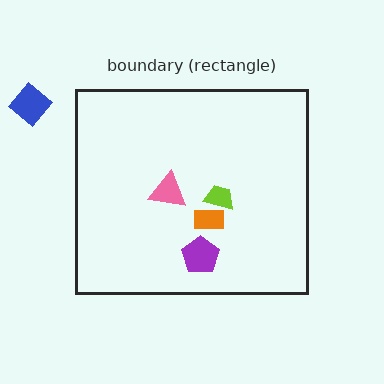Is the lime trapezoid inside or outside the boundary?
Inside.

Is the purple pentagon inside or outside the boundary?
Inside.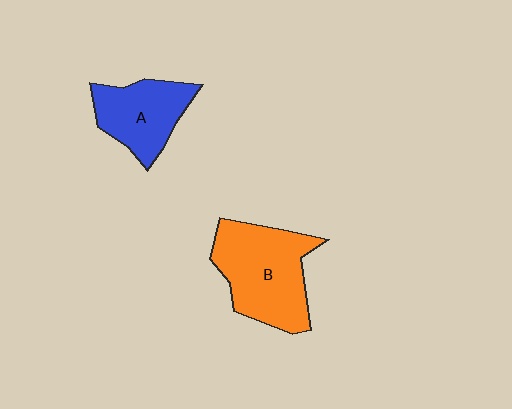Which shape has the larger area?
Shape B (orange).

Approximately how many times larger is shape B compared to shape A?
Approximately 1.5 times.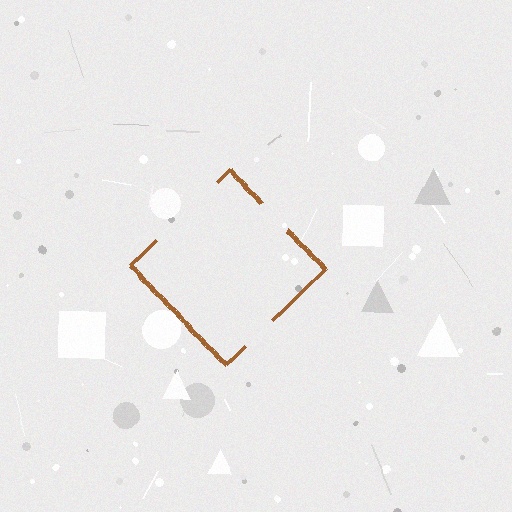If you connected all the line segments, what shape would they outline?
They would outline a diamond.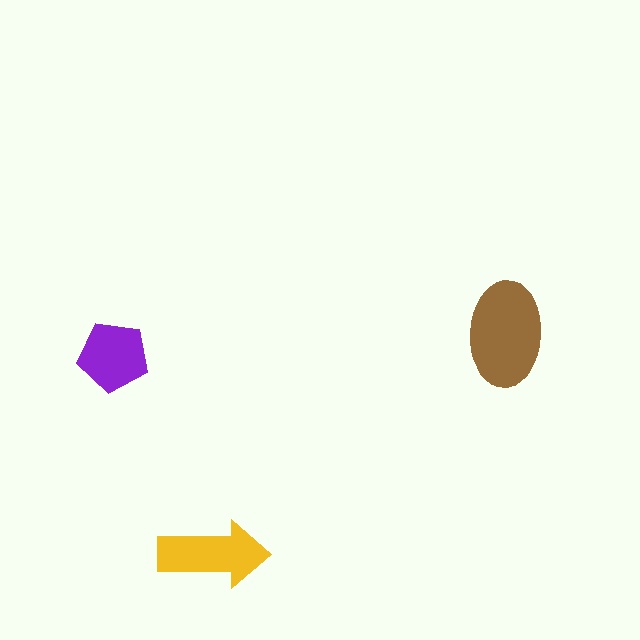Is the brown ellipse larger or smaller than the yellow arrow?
Larger.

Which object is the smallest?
The purple pentagon.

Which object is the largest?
The brown ellipse.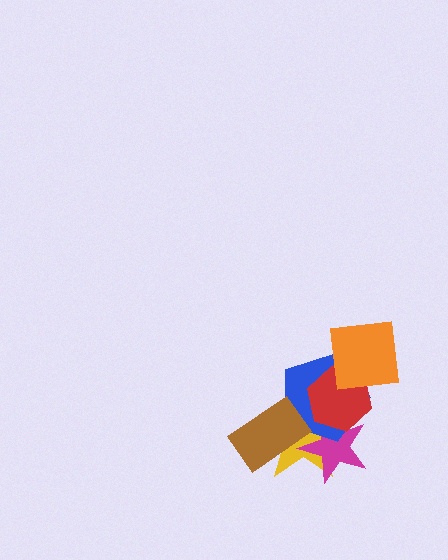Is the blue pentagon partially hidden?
Yes, it is partially covered by another shape.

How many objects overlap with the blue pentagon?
5 objects overlap with the blue pentagon.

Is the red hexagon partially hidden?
Yes, it is partially covered by another shape.